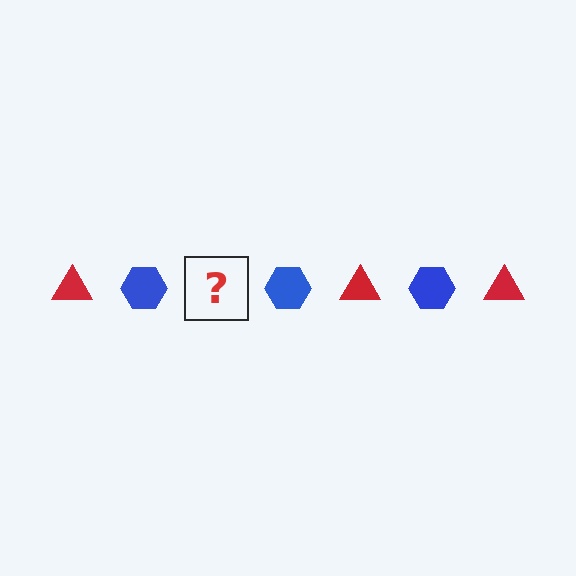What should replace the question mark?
The question mark should be replaced with a red triangle.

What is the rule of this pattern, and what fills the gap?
The rule is that the pattern alternates between red triangle and blue hexagon. The gap should be filled with a red triangle.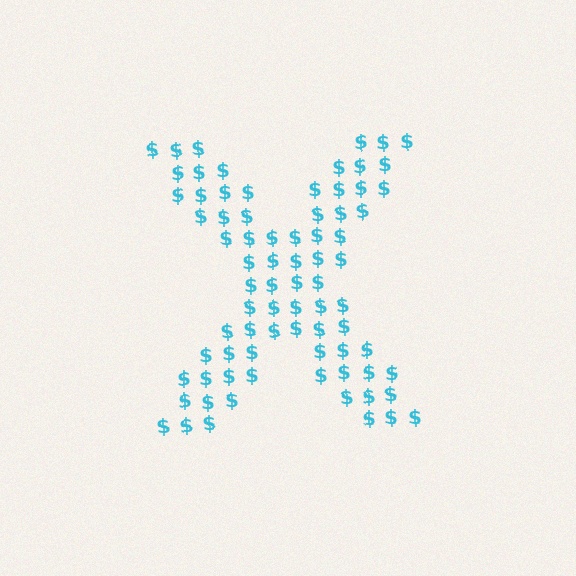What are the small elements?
The small elements are dollar signs.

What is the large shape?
The large shape is the letter X.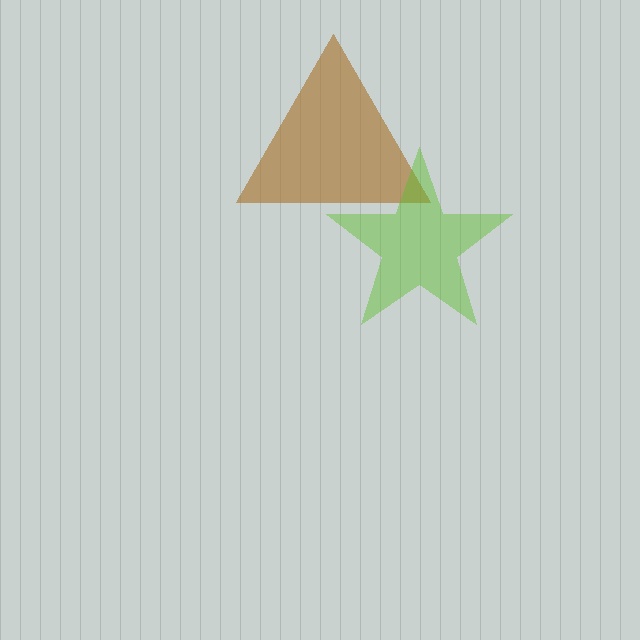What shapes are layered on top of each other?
The layered shapes are: a brown triangle, a lime star.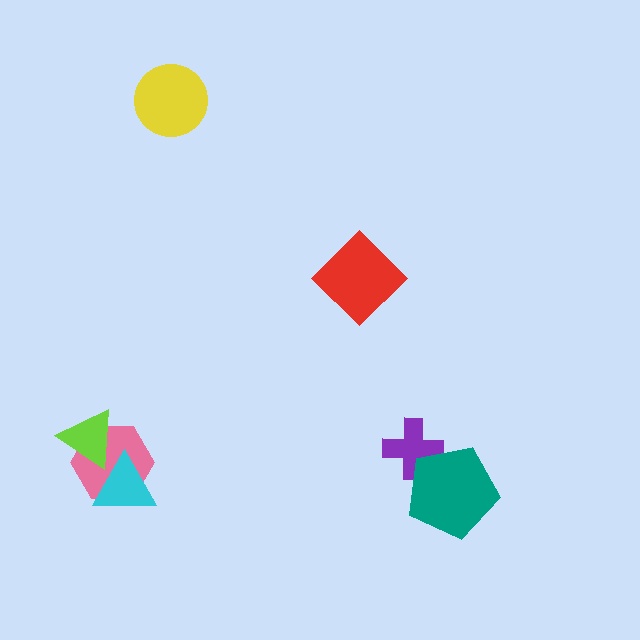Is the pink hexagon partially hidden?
Yes, it is partially covered by another shape.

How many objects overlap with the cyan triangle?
2 objects overlap with the cyan triangle.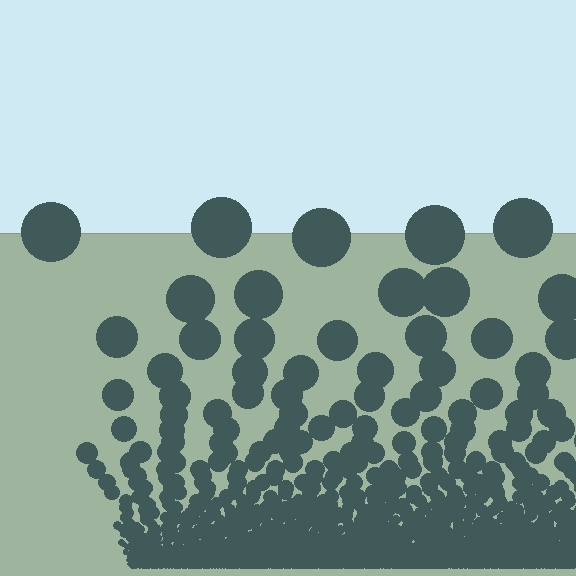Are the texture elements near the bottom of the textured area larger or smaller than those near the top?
Smaller. The gradient is inverted — elements near the bottom are smaller and denser.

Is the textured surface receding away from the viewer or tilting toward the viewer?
The surface appears to tilt toward the viewer. Texture elements get larger and sparser toward the top.